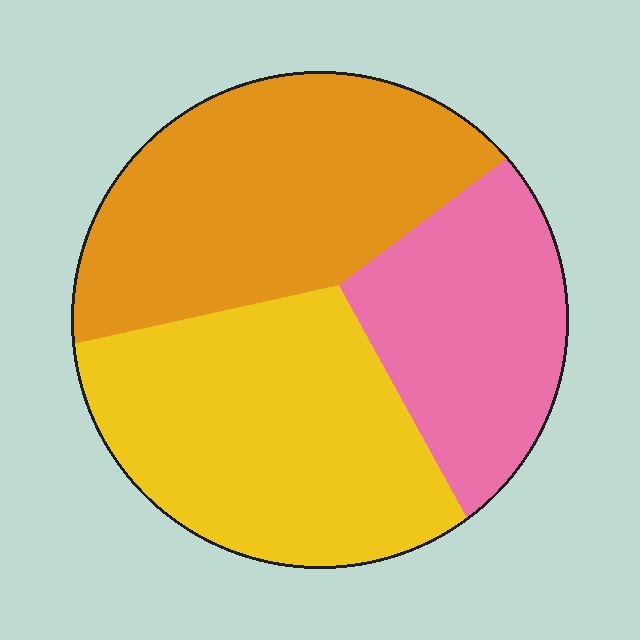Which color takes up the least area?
Pink, at roughly 25%.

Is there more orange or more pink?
Orange.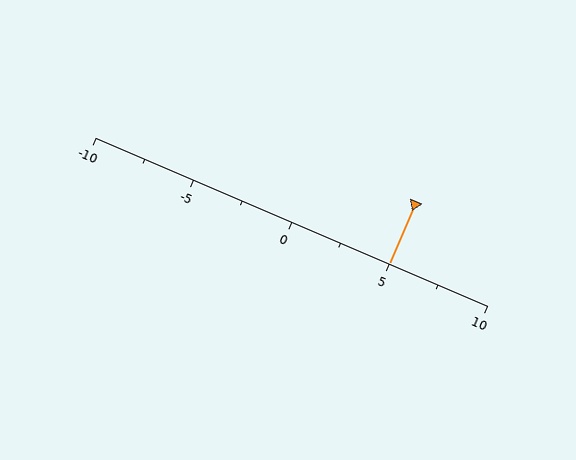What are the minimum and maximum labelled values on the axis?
The axis runs from -10 to 10.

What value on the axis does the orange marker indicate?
The marker indicates approximately 5.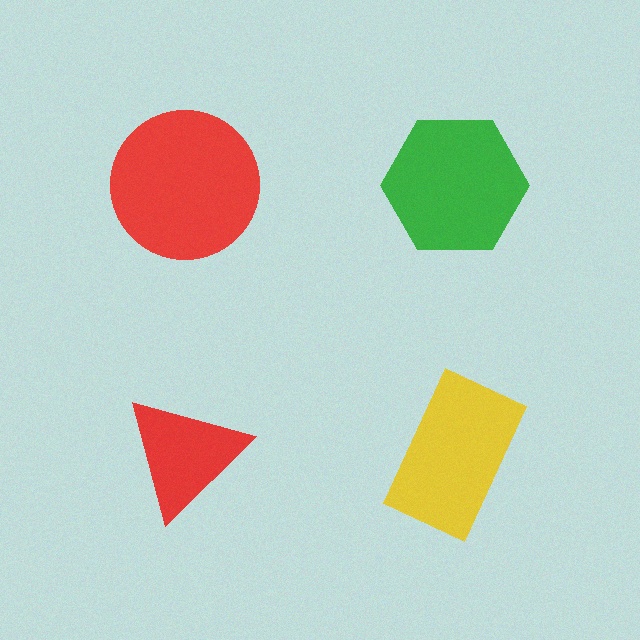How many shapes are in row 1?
2 shapes.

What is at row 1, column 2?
A green hexagon.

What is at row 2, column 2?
A yellow rectangle.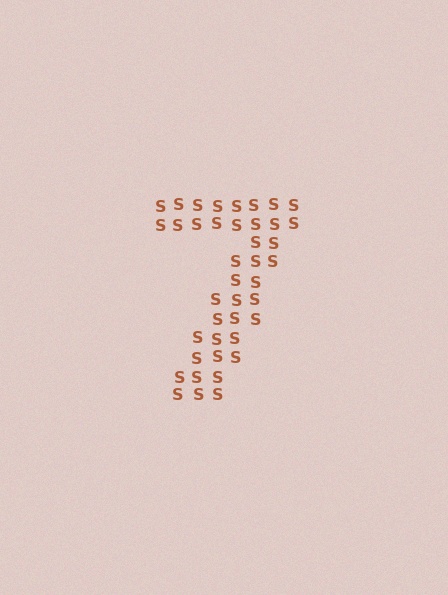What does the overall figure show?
The overall figure shows the digit 7.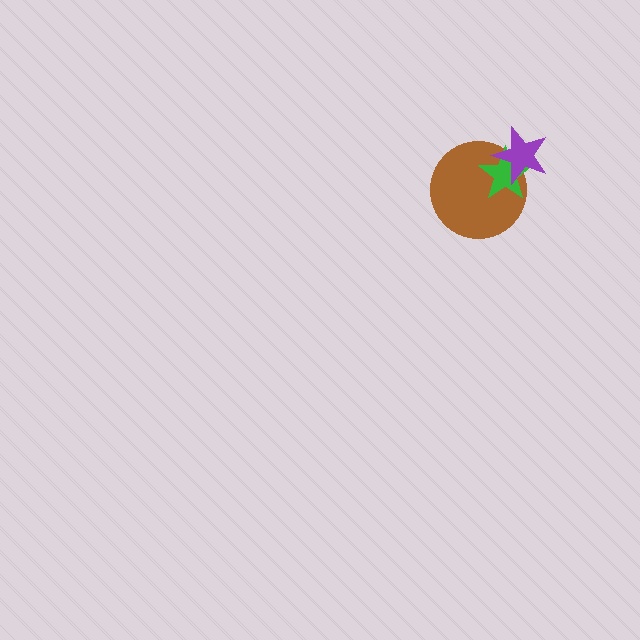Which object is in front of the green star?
The purple star is in front of the green star.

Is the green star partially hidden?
Yes, it is partially covered by another shape.